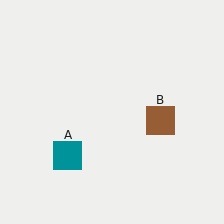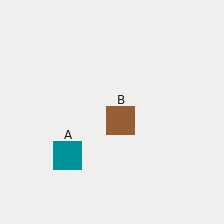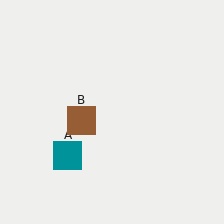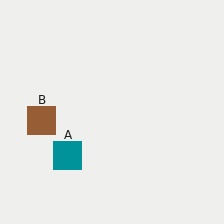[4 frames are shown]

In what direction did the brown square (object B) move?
The brown square (object B) moved left.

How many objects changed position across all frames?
1 object changed position: brown square (object B).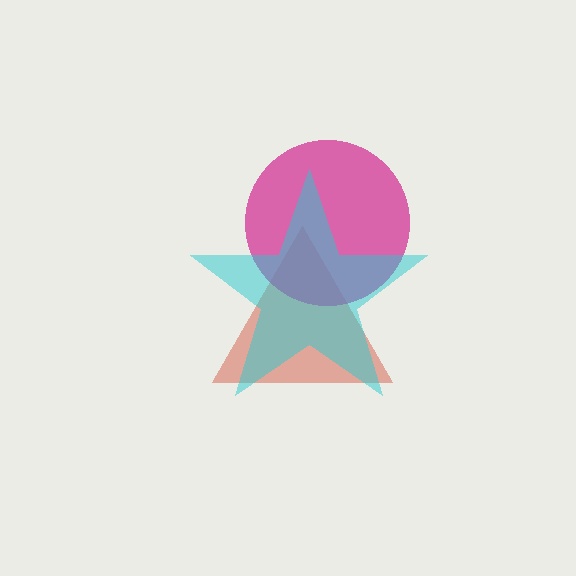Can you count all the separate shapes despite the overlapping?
Yes, there are 3 separate shapes.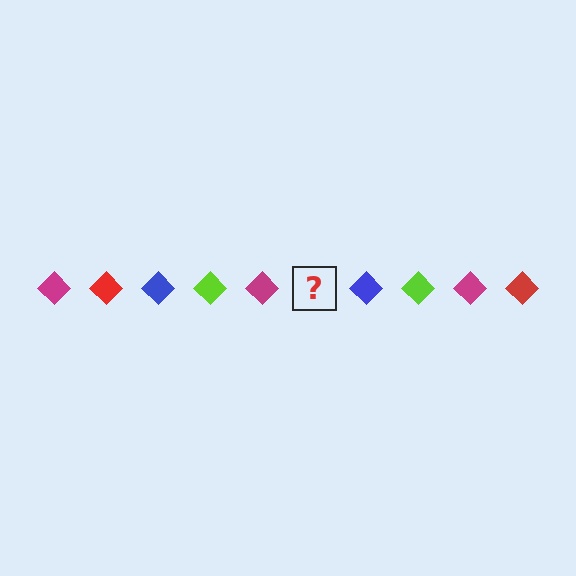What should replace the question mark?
The question mark should be replaced with a red diamond.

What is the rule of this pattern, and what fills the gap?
The rule is that the pattern cycles through magenta, red, blue, lime diamonds. The gap should be filled with a red diamond.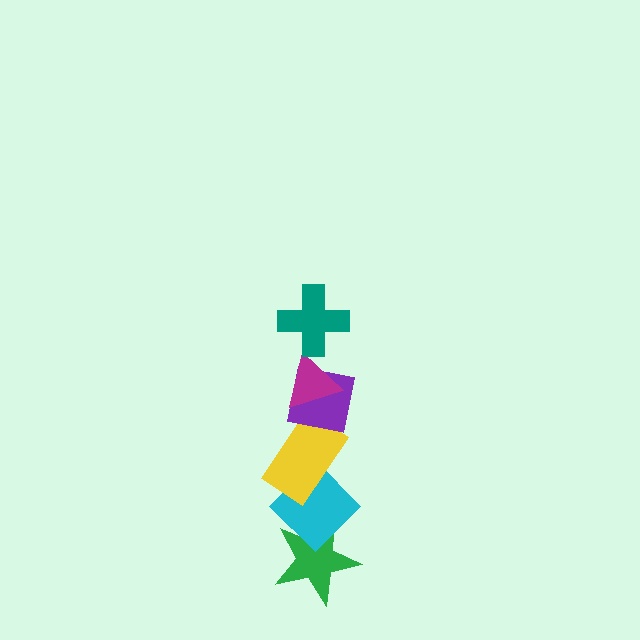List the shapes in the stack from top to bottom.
From top to bottom: the teal cross, the magenta triangle, the purple square, the yellow rectangle, the cyan diamond, the green star.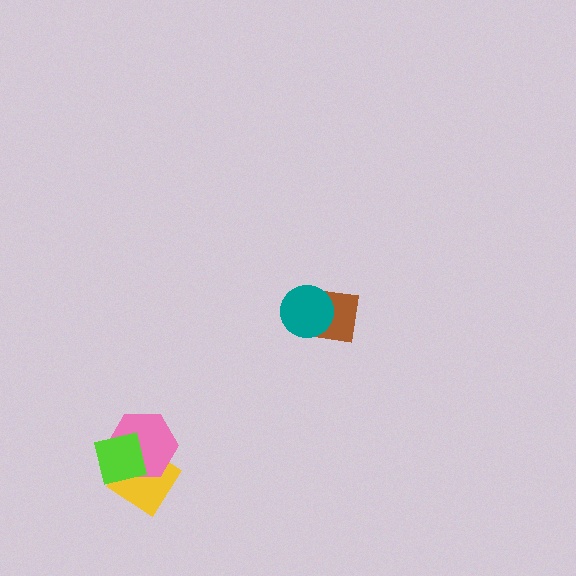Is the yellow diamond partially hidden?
Yes, it is partially covered by another shape.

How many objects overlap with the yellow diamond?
2 objects overlap with the yellow diamond.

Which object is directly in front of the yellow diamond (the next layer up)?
The pink hexagon is directly in front of the yellow diamond.